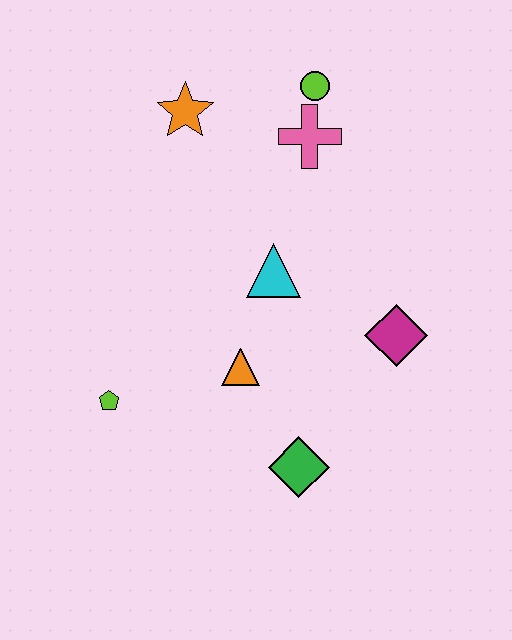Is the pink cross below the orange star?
Yes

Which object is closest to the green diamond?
The orange triangle is closest to the green diamond.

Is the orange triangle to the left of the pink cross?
Yes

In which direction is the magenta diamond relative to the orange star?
The magenta diamond is below the orange star.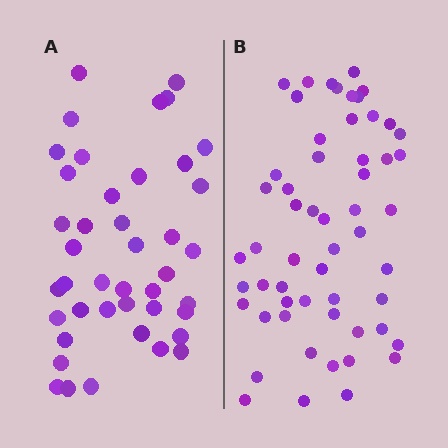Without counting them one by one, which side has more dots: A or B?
Region B (the right region) has more dots.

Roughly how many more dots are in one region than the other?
Region B has approximately 15 more dots than region A.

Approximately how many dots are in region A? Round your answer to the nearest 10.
About 40 dots. (The exact count is 42, which rounds to 40.)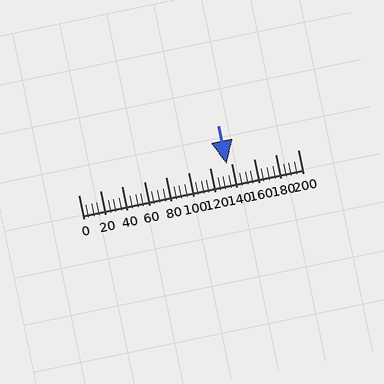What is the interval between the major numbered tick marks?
The major tick marks are spaced 20 units apart.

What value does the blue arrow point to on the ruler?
The blue arrow points to approximately 135.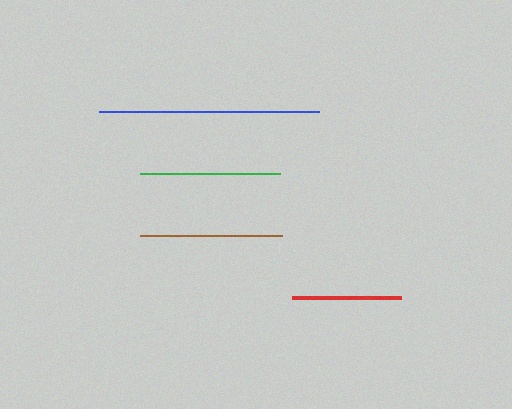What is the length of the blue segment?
The blue segment is approximately 219 pixels long.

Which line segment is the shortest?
The red line is the shortest at approximately 109 pixels.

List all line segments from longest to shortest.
From longest to shortest: blue, brown, green, red.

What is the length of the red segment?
The red segment is approximately 109 pixels long.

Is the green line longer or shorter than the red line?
The green line is longer than the red line.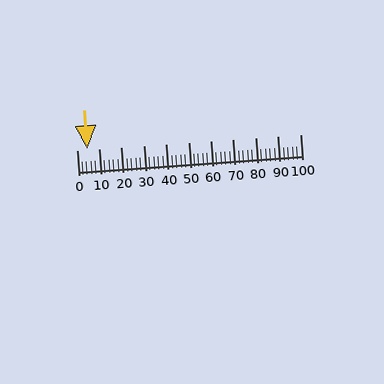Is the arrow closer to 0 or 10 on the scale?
The arrow is closer to 0.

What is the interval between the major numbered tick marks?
The major tick marks are spaced 10 units apart.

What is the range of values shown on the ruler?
The ruler shows values from 0 to 100.